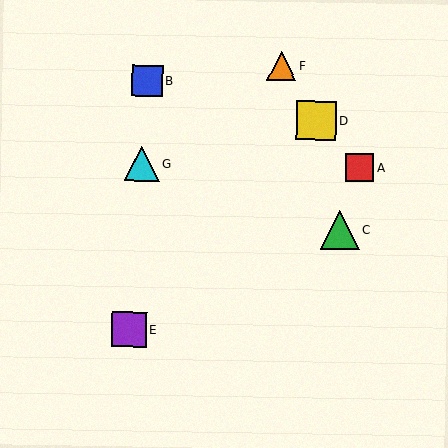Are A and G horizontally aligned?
Yes, both are at y≈168.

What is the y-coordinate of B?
Object B is at y≈80.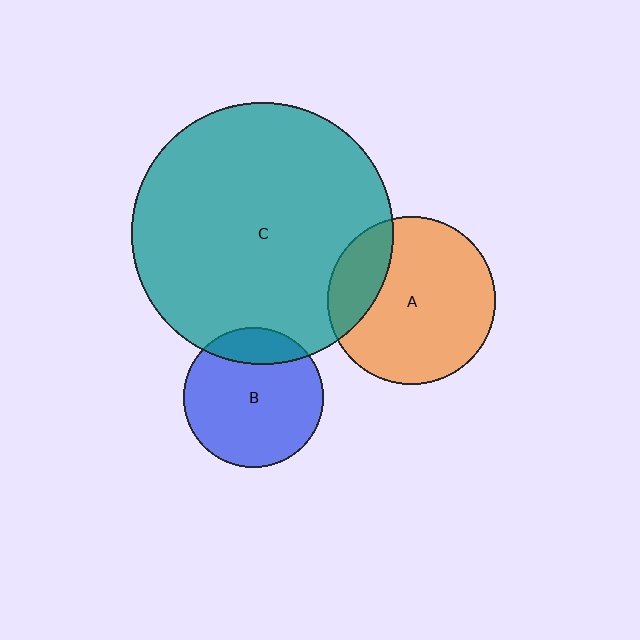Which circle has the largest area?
Circle C (teal).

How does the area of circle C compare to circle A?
Approximately 2.4 times.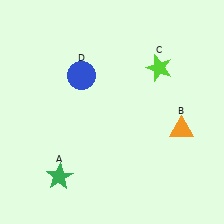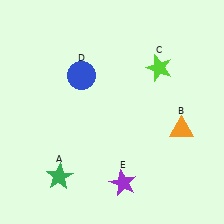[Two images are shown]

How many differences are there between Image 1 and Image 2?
There is 1 difference between the two images.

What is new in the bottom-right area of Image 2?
A purple star (E) was added in the bottom-right area of Image 2.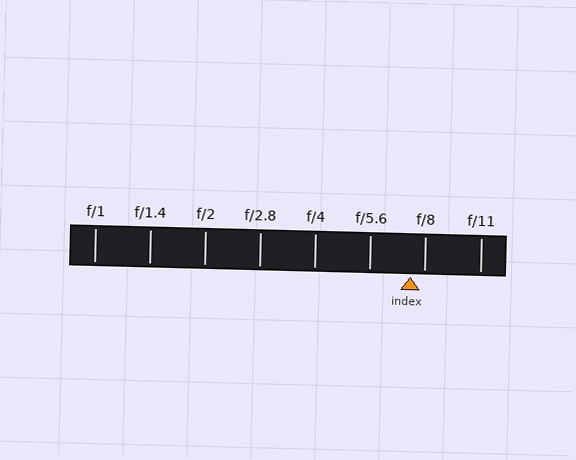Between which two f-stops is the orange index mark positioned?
The index mark is between f/5.6 and f/8.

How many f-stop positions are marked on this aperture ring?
There are 8 f-stop positions marked.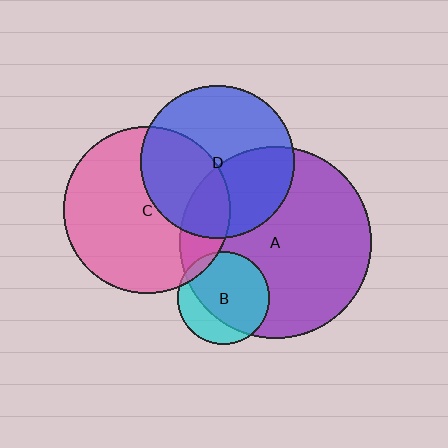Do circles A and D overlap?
Yes.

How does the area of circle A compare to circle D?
Approximately 1.6 times.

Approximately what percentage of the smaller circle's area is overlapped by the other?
Approximately 40%.